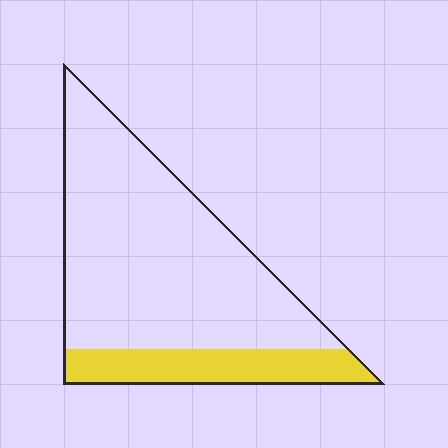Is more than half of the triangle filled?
No.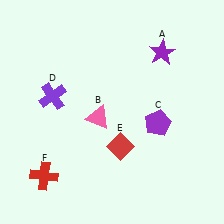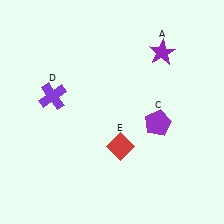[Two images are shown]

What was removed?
The pink triangle (B), the red cross (F) were removed in Image 2.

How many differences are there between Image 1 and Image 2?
There are 2 differences between the two images.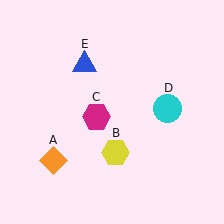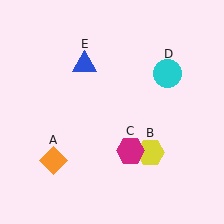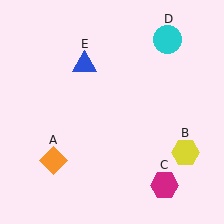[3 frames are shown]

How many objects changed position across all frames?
3 objects changed position: yellow hexagon (object B), magenta hexagon (object C), cyan circle (object D).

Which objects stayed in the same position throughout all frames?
Orange diamond (object A) and blue triangle (object E) remained stationary.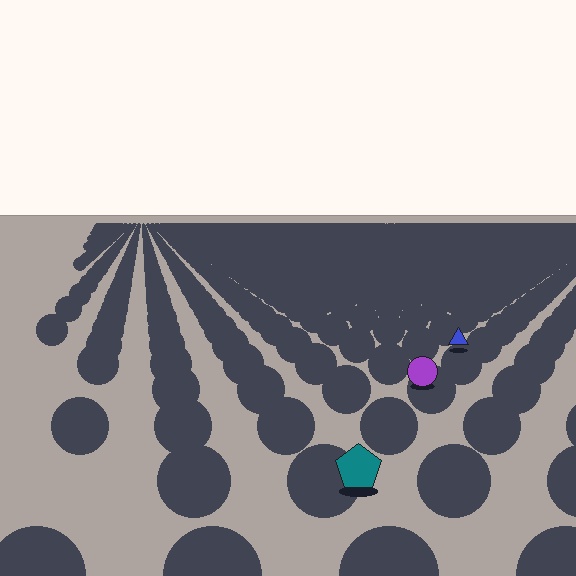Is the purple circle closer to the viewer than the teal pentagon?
No. The teal pentagon is closer — you can tell from the texture gradient: the ground texture is coarser near it.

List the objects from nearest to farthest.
From nearest to farthest: the teal pentagon, the purple circle, the blue triangle.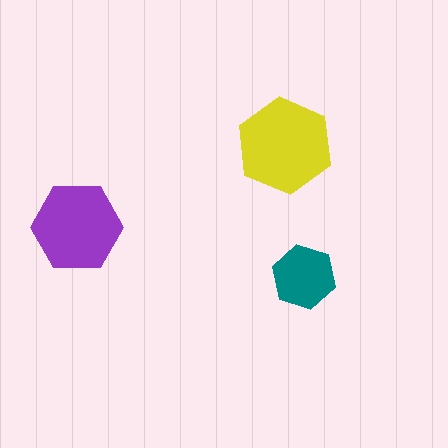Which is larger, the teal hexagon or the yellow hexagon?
The yellow one.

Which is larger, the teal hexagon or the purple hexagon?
The purple one.